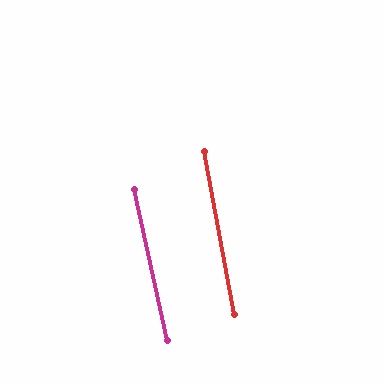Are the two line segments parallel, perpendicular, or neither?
Parallel — their directions differ by only 1.9°.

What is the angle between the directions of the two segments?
Approximately 2 degrees.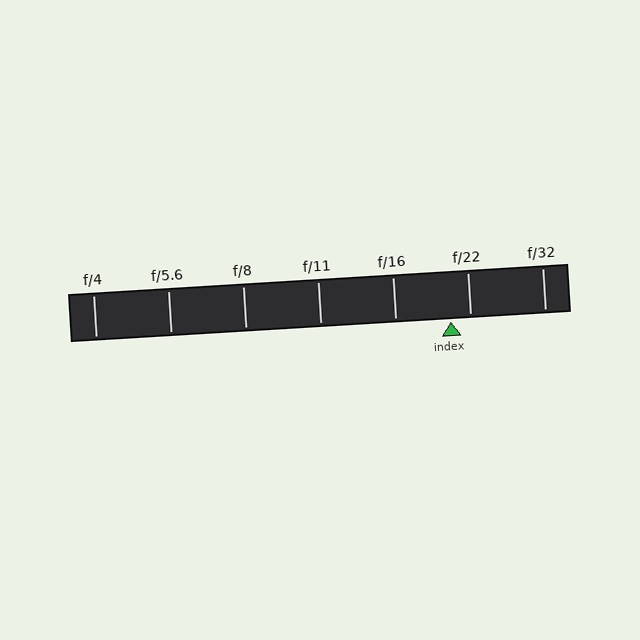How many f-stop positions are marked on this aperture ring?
There are 7 f-stop positions marked.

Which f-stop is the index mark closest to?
The index mark is closest to f/22.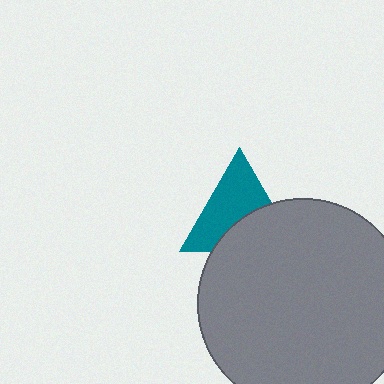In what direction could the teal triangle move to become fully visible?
The teal triangle could move up. That would shift it out from behind the gray circle entirely.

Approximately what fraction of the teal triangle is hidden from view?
Roughly 40% of the teal triangle is hidden behind the gray circle.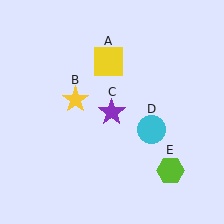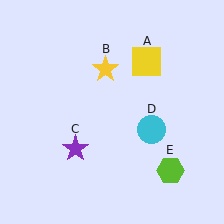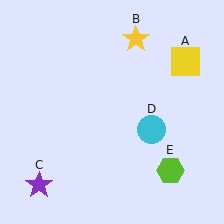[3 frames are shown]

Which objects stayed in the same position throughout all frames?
Cyan circle (object D) and lime hexagon (object E) remained stationary.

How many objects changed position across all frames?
3 objects changed position: yellow square (object A), yellow star (object B), purple star (object C).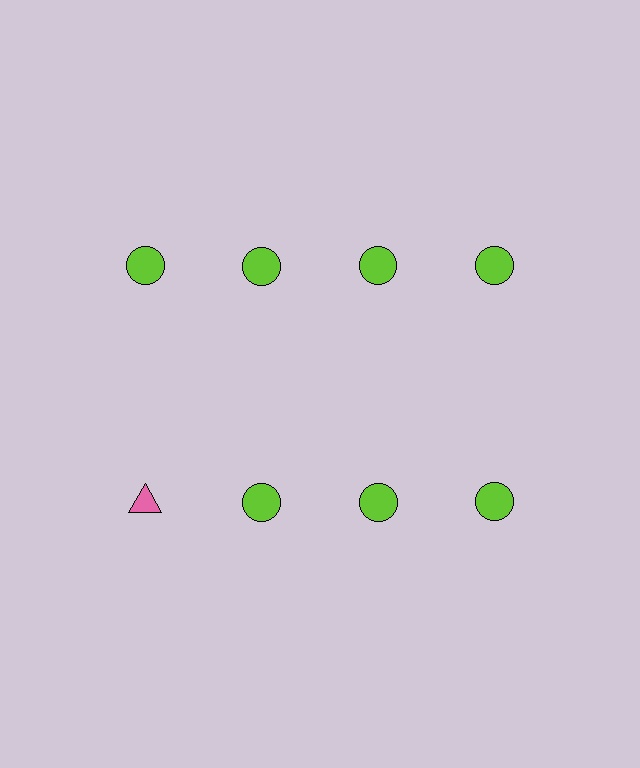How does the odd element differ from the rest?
It differs in both color (pink instead of lime) and shape (triangle instead of circle).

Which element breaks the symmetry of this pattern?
The pink triangle in the second row, leftmost column breaks the symmetry. All other shapes are lime circles.